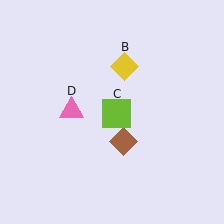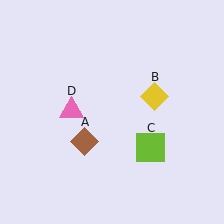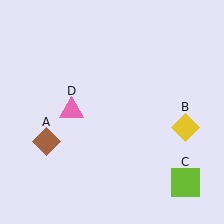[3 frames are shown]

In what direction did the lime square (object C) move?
The lime square (object C) moved down and to the right.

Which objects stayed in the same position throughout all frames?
Pink triangle (object D) remained stationary.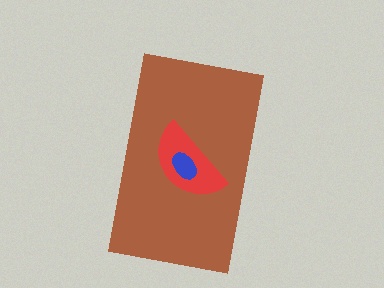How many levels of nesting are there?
3.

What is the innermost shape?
The blue ellipse.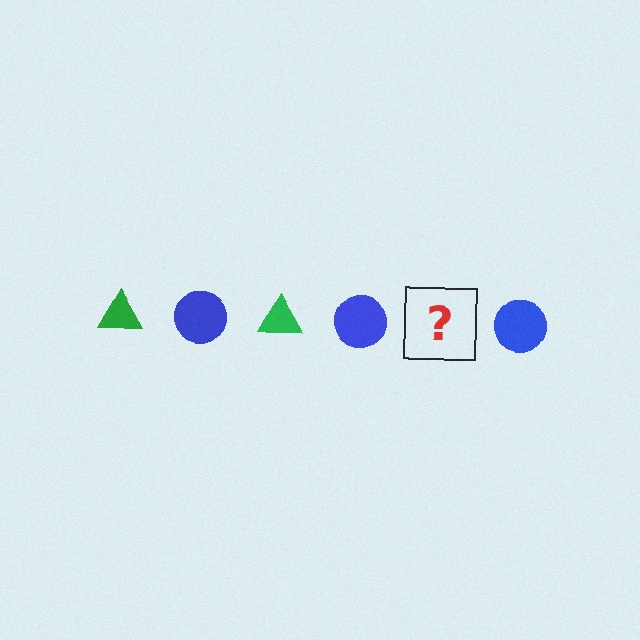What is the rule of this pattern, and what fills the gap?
The rule is that the pattern alternates between green triangle and blue circle. The gap should be filled with a green triangle.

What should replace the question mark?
The question mark should be replaced with a green triangle.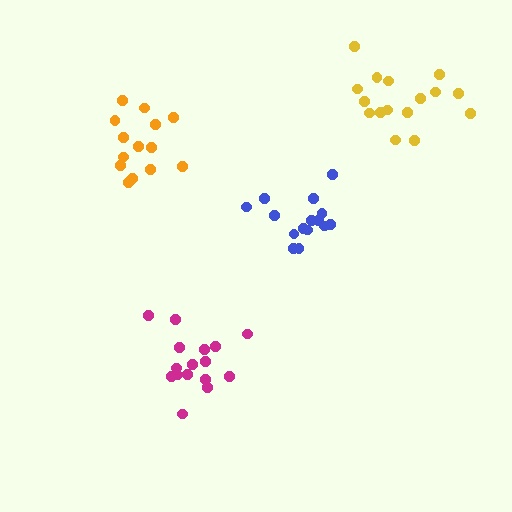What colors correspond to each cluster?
The clusters are colored: magenta, orange, yellow, blue.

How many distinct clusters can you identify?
There are 4 distinct clusters.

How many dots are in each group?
Group 1: 16 dots, Group 2: 14 dots, Group 3: 16 dots, Group 4: 15 dots (61 total).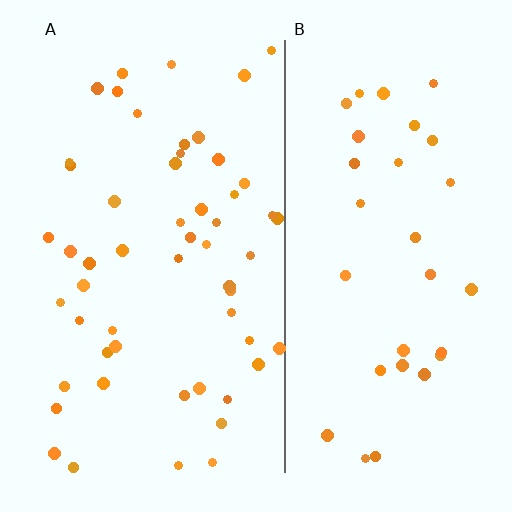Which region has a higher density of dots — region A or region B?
A (the left).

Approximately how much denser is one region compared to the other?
Approximately 1.7× — region A over region B.